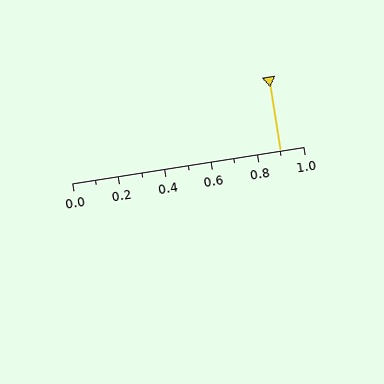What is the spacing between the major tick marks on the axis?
The major ticks are spaced 0.2 apart.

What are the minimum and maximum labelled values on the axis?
The axis runs from 0.0 to 1.0.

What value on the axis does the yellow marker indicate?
The marker indicates approximately 0.9.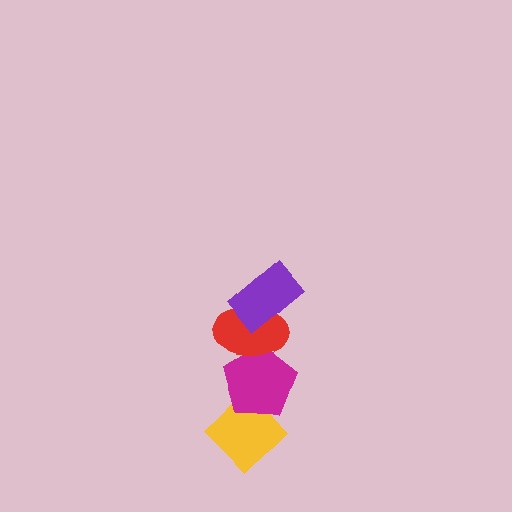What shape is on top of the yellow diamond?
The magenta pentagon is on top of the yellow diamond.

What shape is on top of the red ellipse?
The purple rectangle is on top of the red ellipse.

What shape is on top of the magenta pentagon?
The red ellipse is on top of the magenta pentagon.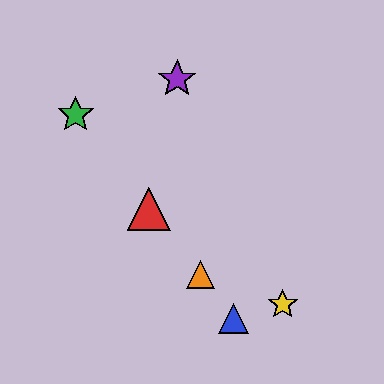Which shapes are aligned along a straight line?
The red triangle, the blue triangle, the green star, the orange triangle are aligned along a straight line.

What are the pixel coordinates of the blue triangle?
The blue triangle is at (234, 318).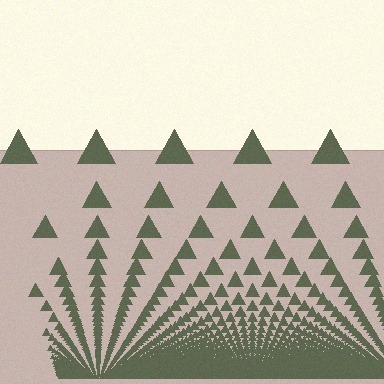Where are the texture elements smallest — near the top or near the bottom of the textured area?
Near the bottom.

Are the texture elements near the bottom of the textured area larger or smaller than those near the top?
Smaller. The gradient is inverted — elements near the bottom are smaller and denser.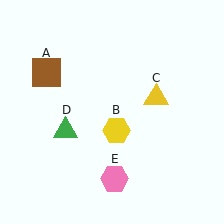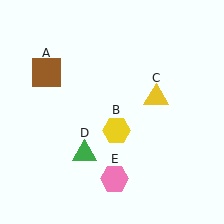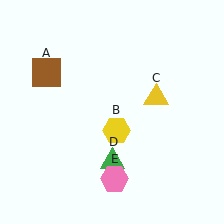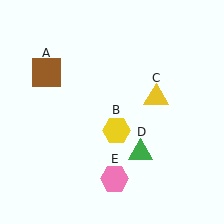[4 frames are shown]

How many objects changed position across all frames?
1 object changed position: green triangle (object D).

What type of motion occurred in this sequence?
The green triangle (object D) rotated counterclockwise around the center of the scene.